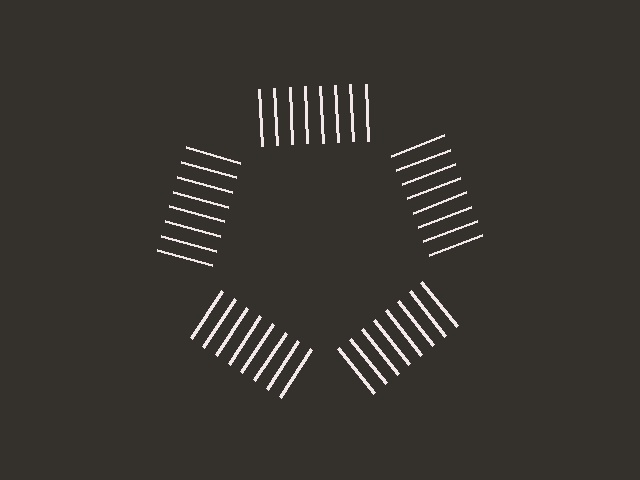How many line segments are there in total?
40 — 8 along each of the 5 edges.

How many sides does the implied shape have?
5 sides — the line-ends trace a pentagon.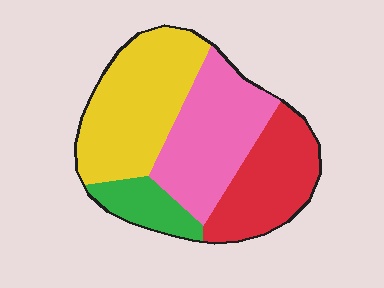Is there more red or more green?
Red.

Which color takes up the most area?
Yellow, at roughly 35%.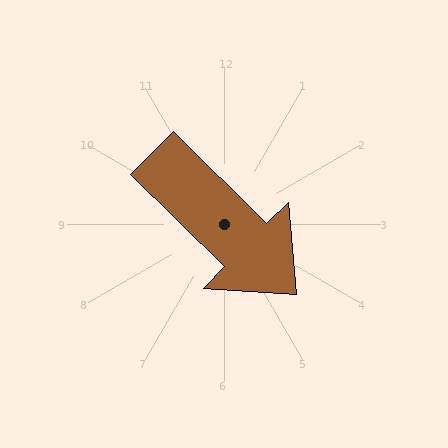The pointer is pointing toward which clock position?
Roughly 4 o'clock.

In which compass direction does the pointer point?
Southeast.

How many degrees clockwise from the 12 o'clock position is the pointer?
Approximately 134 degrees.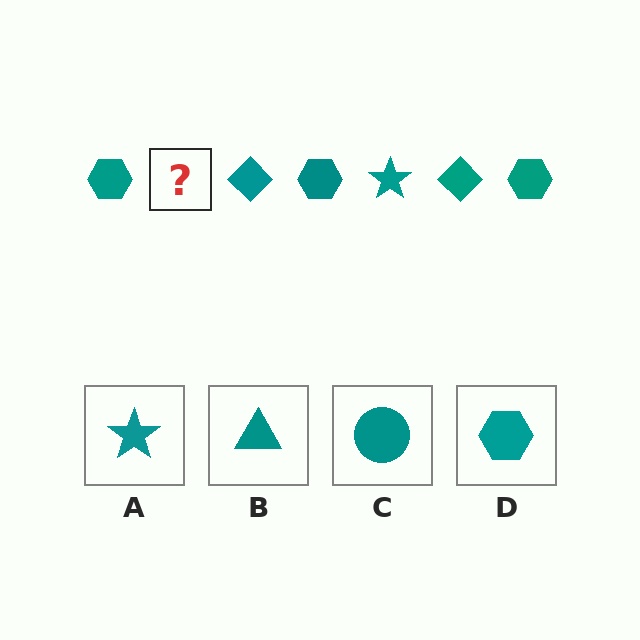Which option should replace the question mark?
Option A.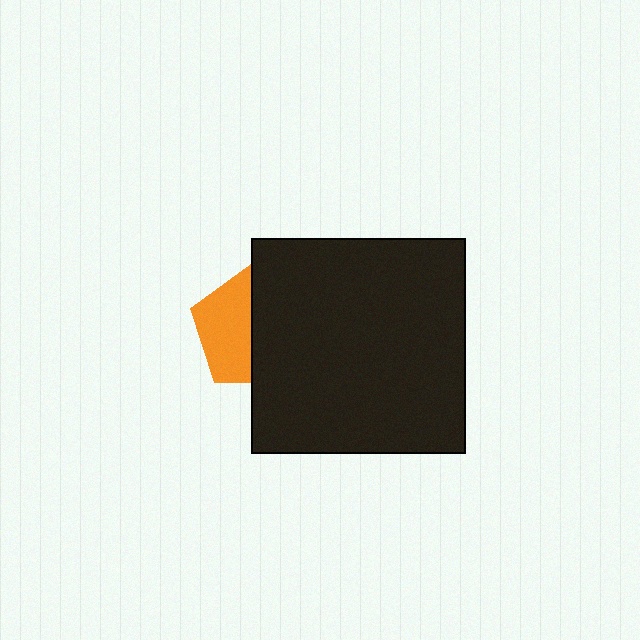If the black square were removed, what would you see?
You would see the complete orange pentagon.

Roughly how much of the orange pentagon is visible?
About half of it is visible (roughly 48%).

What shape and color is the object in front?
The object in front is a black square.